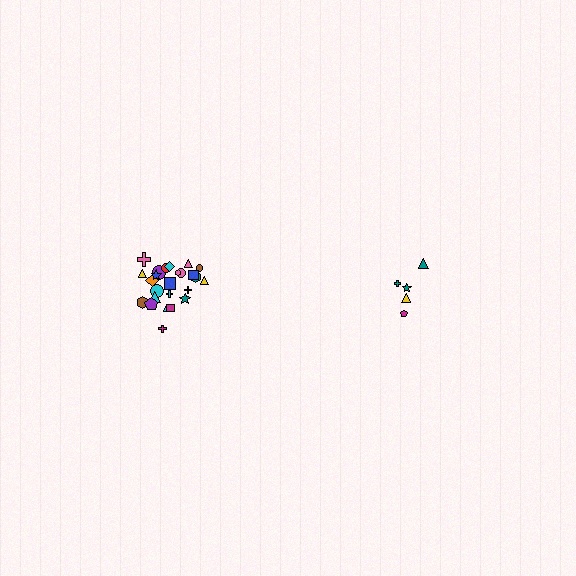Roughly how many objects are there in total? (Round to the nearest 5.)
Roughly 30 objects in total.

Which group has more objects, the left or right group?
The left group.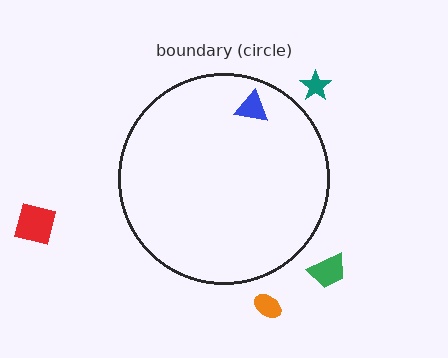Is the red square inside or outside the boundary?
Outside.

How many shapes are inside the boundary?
1 inside, 4 outside.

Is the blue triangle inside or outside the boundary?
Inside.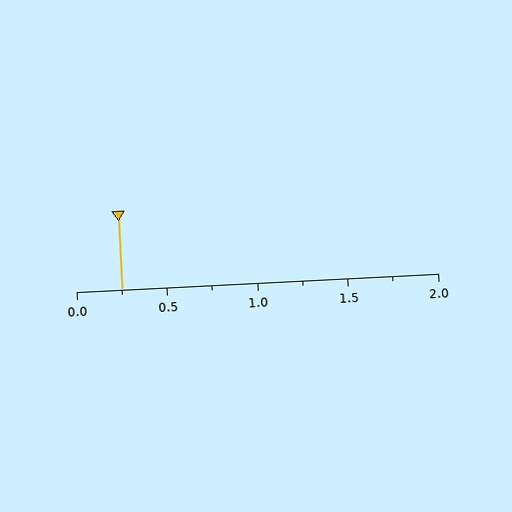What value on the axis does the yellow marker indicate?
The marker indicates approximately 0.25.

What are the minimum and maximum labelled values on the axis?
The axis runs from 0.0 to 2.0.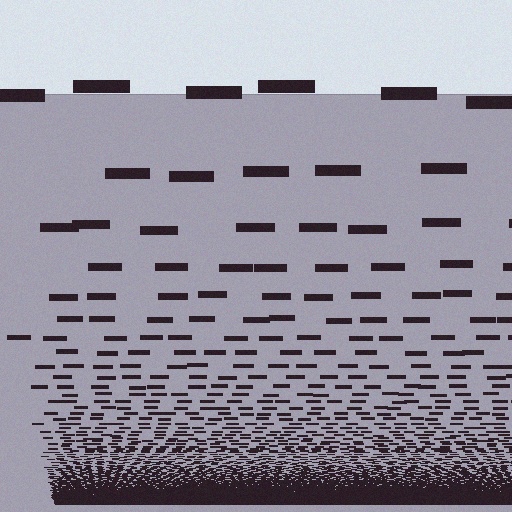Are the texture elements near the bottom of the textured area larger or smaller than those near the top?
Smaller. The gradient is inverted — elements near the bottom are smaller and denser.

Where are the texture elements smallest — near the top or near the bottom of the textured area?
Near the bottom.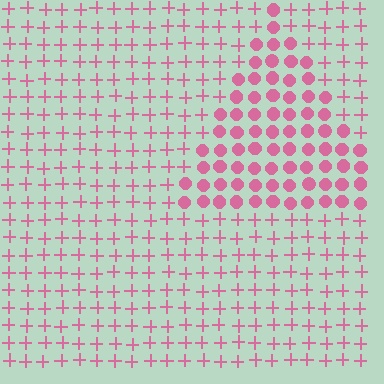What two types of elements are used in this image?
The image uses circles inside the triangle region and plus signs outside it.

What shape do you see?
I see a triangle.